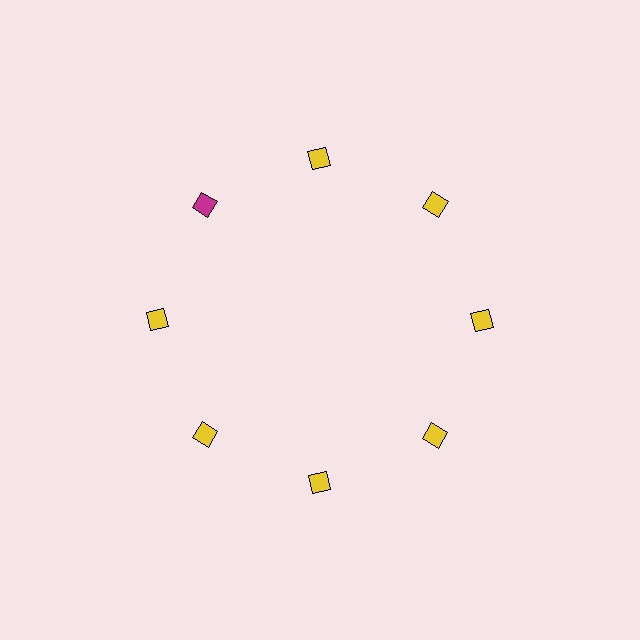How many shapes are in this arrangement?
There are 8 shapes arranged in a ring pattern.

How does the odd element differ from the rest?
It has a different color: magenta instead of yellow.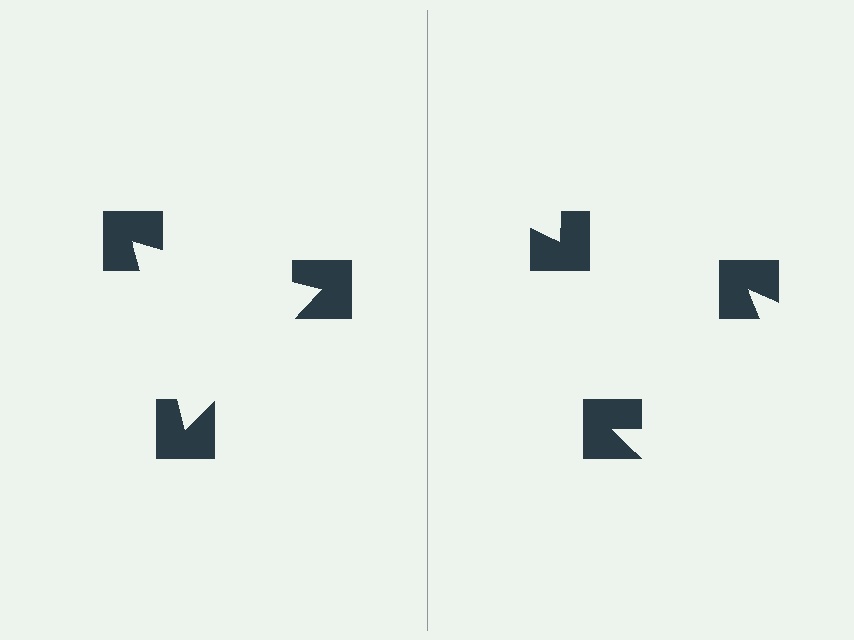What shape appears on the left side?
An illusory triangle.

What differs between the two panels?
The notched squares are positioned identically on both sides; only the wedge orientations differ. On the left they align to a triangle; on the right they are misaligned.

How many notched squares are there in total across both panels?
6 — 3 on each side.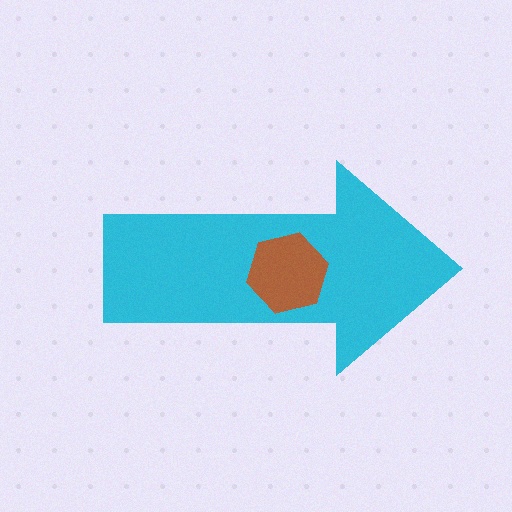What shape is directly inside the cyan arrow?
The brown hexagon.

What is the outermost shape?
The cyan arrow.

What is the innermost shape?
The brown hexagon.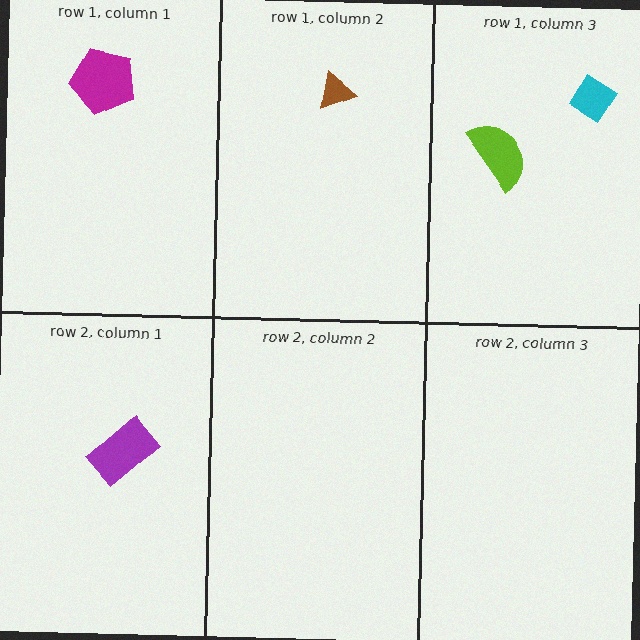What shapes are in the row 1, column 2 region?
The brown triangle.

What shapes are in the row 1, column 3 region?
The lime semicircle, the cyan diamond.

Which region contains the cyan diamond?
The row 1, column 3 region.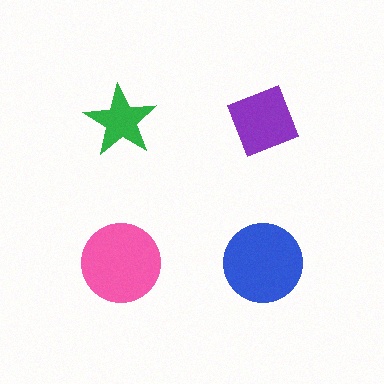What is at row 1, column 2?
A purple diamond.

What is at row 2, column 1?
A pink circle.